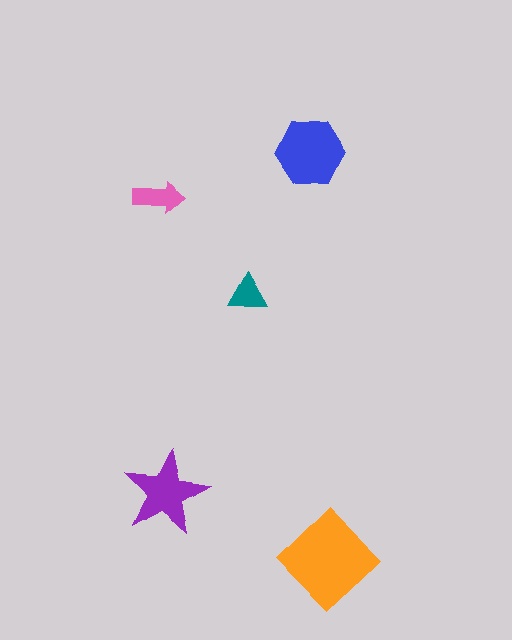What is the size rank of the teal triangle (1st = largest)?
5th.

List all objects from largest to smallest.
The orange diamond, the blue hexagon, the purple star, the pink arrow, the teal triangle.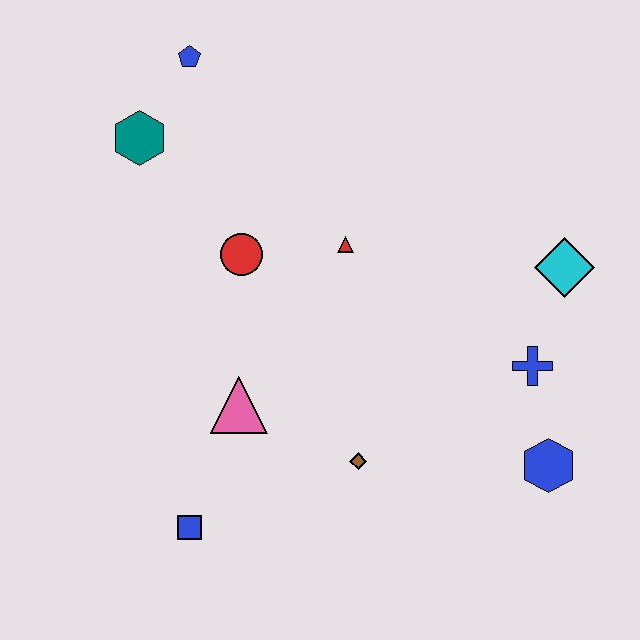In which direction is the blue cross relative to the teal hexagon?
The blue cross is to the right of the teal hexagon.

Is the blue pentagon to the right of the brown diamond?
No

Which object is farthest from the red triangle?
The blue square is farthest from the red triangle.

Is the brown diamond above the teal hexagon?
No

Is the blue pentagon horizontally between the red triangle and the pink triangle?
No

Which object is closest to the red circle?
The red triangle is closest to the red circle.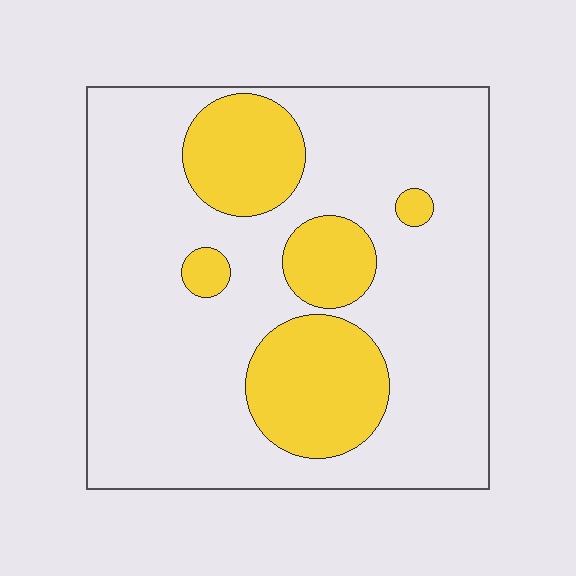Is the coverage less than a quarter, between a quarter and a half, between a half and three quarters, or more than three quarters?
Less than a quarter.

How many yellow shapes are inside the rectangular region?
5.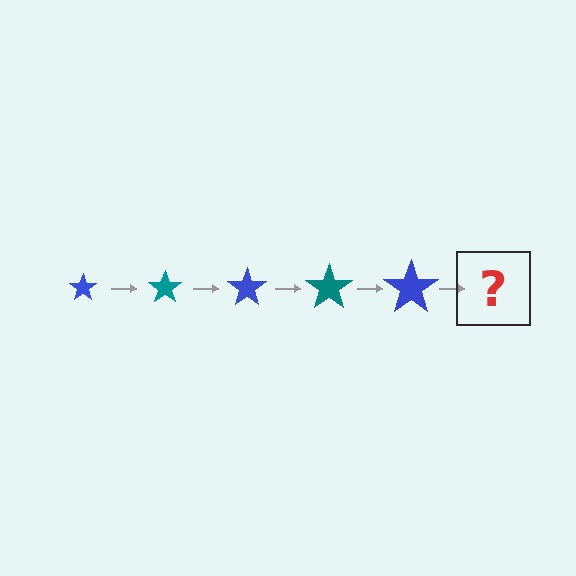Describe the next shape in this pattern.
It should be a teal star, larger than the previous one.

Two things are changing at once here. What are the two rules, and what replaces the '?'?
The two rules are that the star grows larger each step and the color cycles through blue and teal. The '?' should be a teal star, larger than the previous one.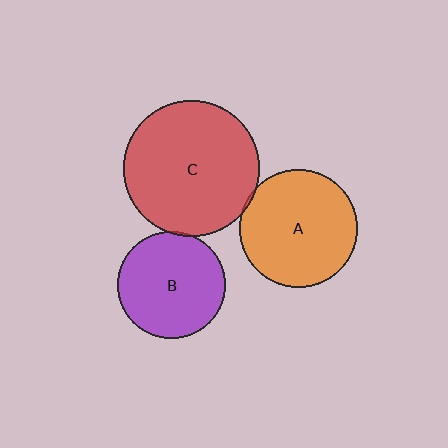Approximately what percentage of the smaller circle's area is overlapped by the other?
Approximately 5%.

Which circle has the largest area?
Circle C (red).